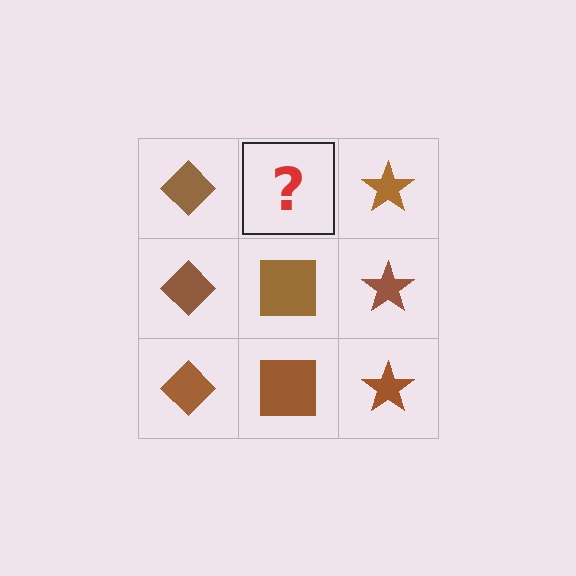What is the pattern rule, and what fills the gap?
The rule is that each column has a consistent shape. The gap should be filled with a brown square.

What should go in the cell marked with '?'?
The missing cell should contain a brown square.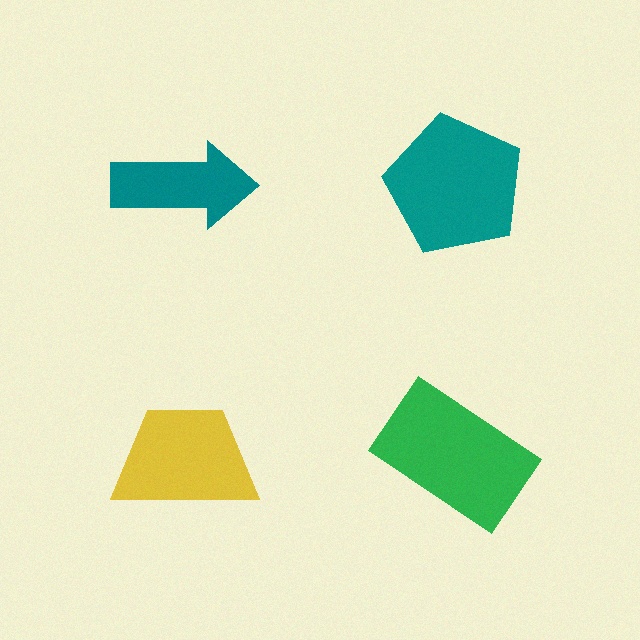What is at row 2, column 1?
A yellow trapezoid.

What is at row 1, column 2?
A teal pentagon.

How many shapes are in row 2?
2 shapes.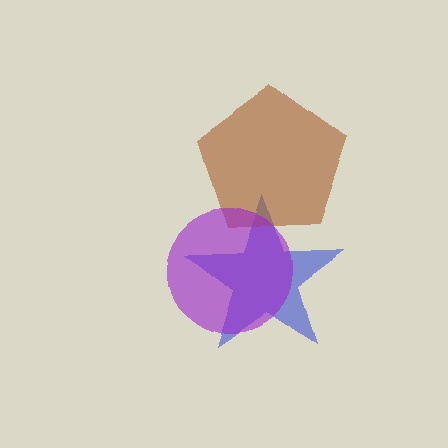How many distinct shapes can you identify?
There are 3 distinct shapes: a blue star, a brown pentagon, a purple circle.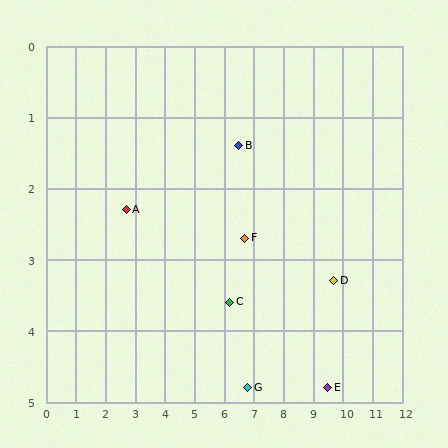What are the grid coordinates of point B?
Point B is at approximately (6.5, 1.4).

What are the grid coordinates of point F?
Point F is at approximately (6.7, 2.7).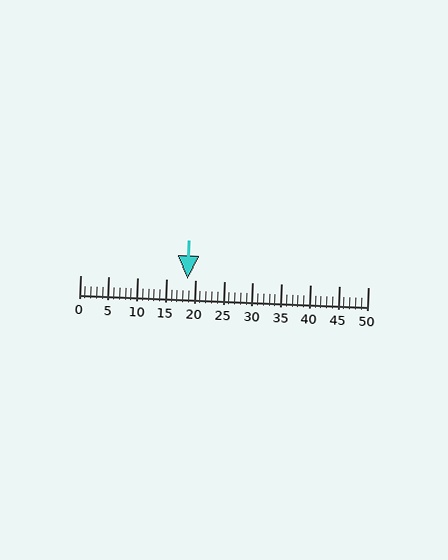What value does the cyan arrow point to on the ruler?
The cyan arrow points to approximately 19.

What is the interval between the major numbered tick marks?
The major tick marks are spaced 5 units apart.